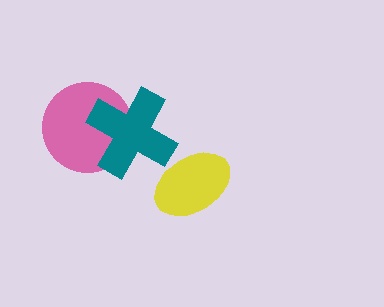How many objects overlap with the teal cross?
1 object overlaps with the teal cross.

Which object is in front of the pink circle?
The teal cross is in front of the pink circle.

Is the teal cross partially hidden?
No, no other shape covers it.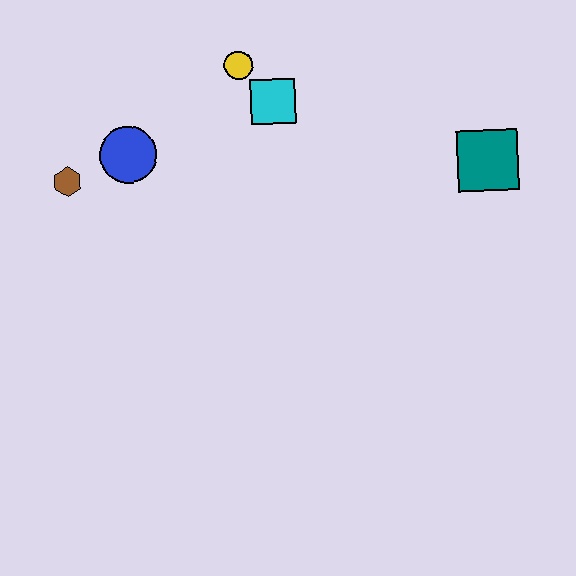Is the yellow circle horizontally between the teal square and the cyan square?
No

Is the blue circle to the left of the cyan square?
Yes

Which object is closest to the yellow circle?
The cyan square is closest to the yellow circle.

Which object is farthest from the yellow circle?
The teal square is farthest from the yellow circle.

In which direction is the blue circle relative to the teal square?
The blue circle is to the left of the teal square.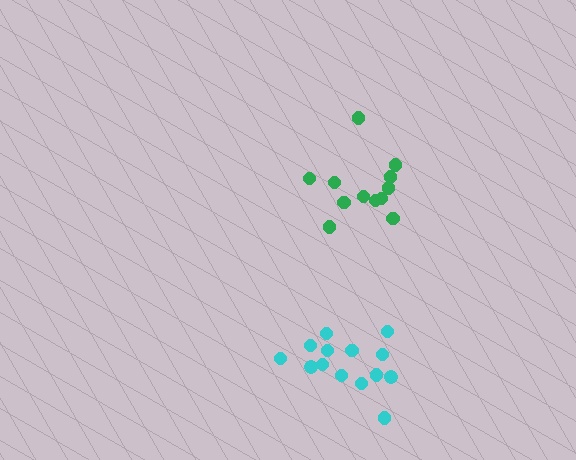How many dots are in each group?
Group 1: 12 dots, Group 2: 14 dots (26 total).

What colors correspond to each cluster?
The clusters are colored: green, cyan.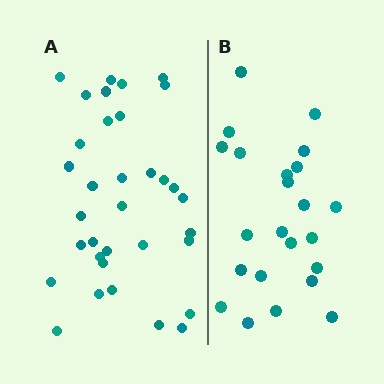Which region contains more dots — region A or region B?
Region A (the left region) has more dots.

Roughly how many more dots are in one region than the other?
Region A has roughly 12 or so more dots than region B.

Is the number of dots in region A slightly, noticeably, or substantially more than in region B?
Region A has substantially more. The ratio is roughly 1.5 to 1.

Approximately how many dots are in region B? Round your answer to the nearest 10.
About 20 dots. (The exact count is 23, which rounds to 20.)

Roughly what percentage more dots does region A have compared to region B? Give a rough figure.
About 50% more.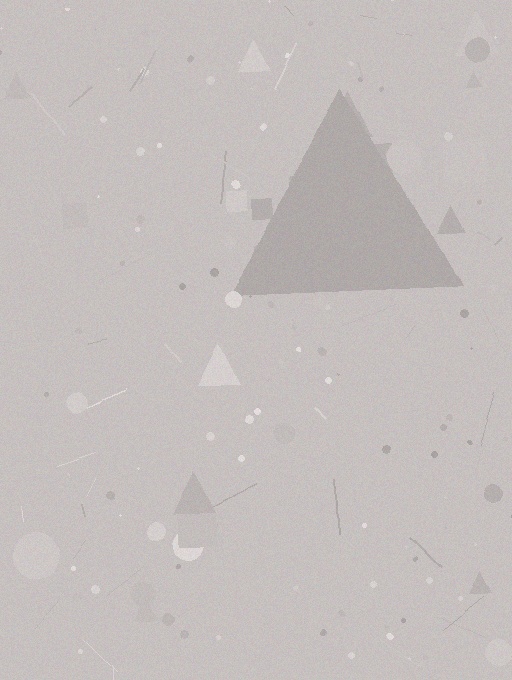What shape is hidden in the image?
A triangle is hidden in the image.